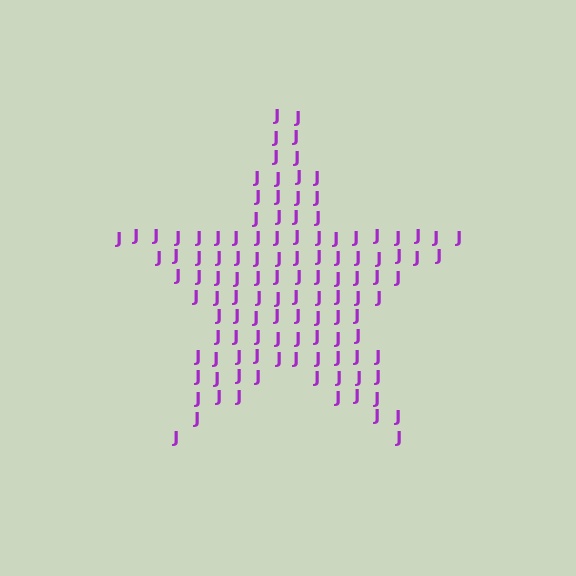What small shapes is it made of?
It is made of small letter J's.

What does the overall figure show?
The overall figure shows a star.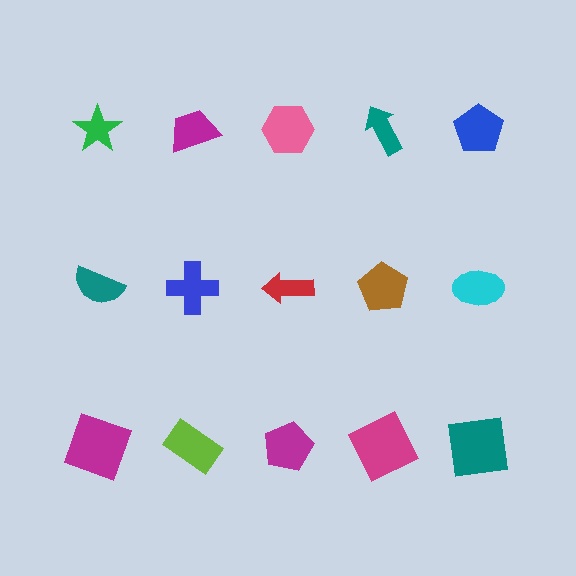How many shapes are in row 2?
5 shapes.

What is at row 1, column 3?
A pink hexagon.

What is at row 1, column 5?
A blue pentagon.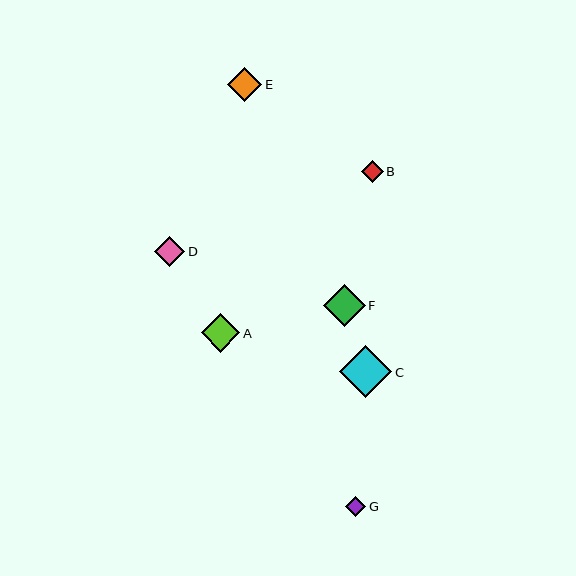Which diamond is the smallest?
Diamond G is the smallest with a size of approximately 20 pixels.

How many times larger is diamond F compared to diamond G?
Diamond F is approximately 2.1 times the size of diamond G.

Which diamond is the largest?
Diamond C is the largest with a size of approximately 52 pixels.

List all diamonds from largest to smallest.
From largest to smallest: C, F, A, E, D, B, G.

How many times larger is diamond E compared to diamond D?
Diamond E is approximately 1.1 times the size of diamond D.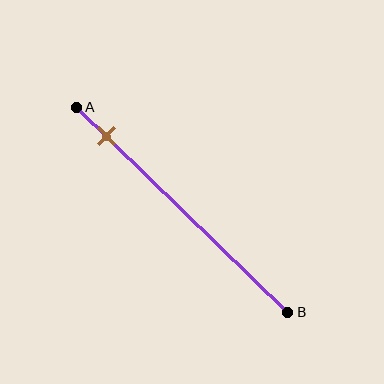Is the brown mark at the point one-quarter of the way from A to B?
No, the mark is at about 15% from A, not at the 25% one-quarter point.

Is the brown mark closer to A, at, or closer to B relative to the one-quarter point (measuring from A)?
The brown mark is closer to point A than the one-quarter point of segment AB.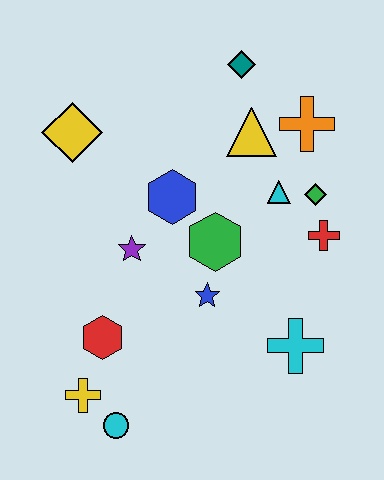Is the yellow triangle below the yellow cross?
No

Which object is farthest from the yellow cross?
The teal diamond is farthest from the yellow cross.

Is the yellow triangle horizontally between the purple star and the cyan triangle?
Yes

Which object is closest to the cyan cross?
The blue star is closest to the cyan cross.